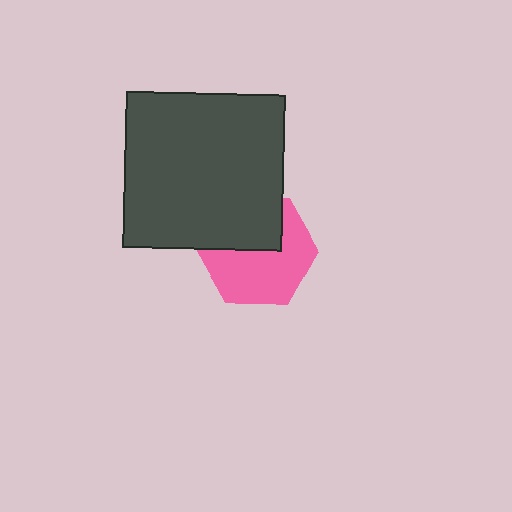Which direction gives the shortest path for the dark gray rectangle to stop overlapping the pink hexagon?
Moving up gives the shortest separation.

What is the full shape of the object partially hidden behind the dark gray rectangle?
The partially hidden object is a pink hexagon.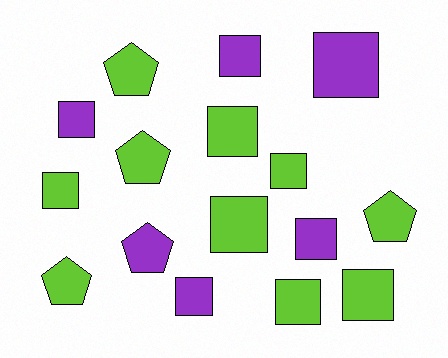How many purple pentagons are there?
There is 1 purple pentagon.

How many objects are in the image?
There are 16 objects.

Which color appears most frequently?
Lime, with 10 objects.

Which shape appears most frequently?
Square, with 11 objects.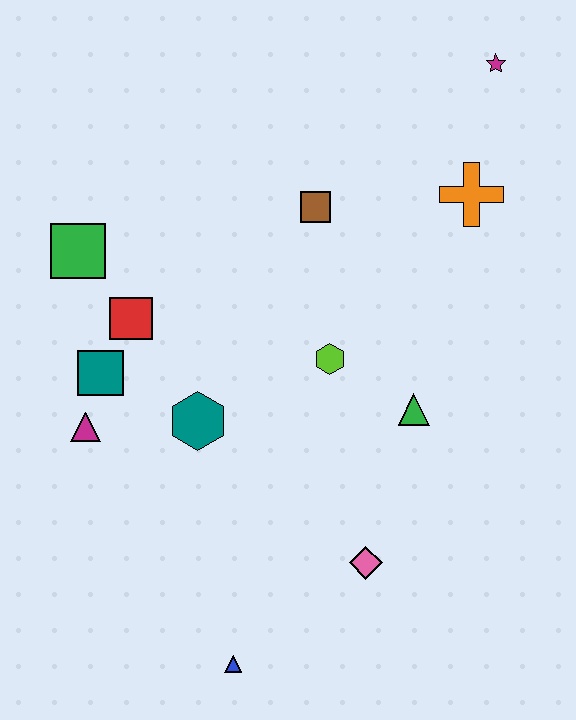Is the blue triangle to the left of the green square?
No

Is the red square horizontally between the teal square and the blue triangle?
Yes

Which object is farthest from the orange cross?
The blue triangle is farthest from the orange cross.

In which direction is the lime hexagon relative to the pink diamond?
The lime hexagon is above the pink diamond.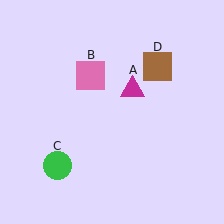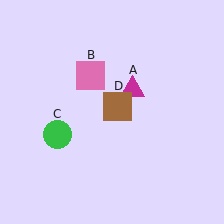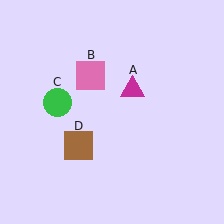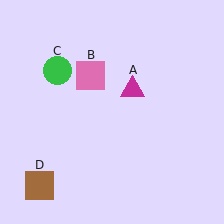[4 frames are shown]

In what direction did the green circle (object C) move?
The green circle (object C) moved up.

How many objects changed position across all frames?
2 objects changed position: green circle (object C), brown square (object D).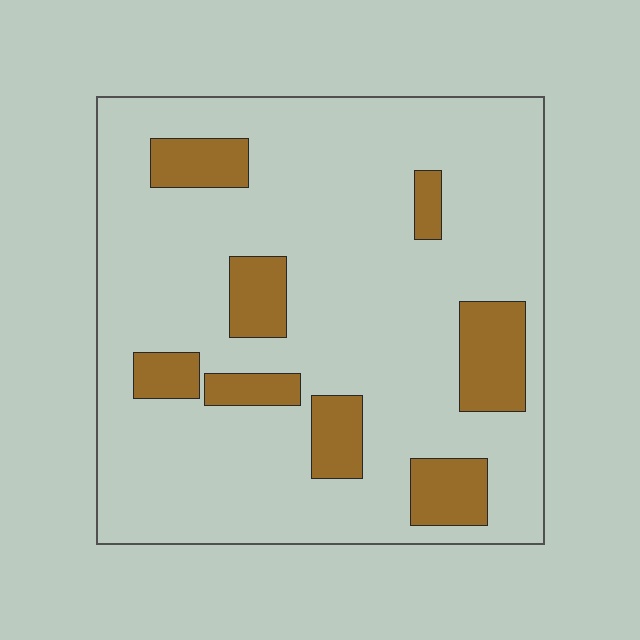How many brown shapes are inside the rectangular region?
8.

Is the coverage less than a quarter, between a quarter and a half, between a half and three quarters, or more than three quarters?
Less than a quarter.